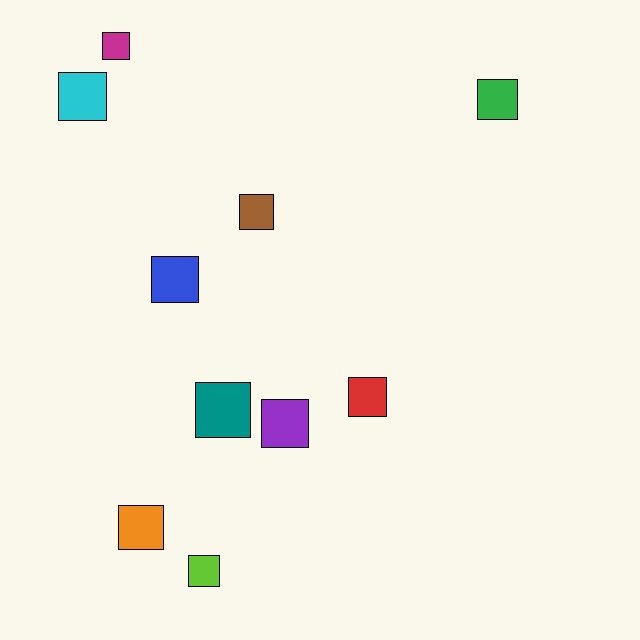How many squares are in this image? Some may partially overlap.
There are 10 squares.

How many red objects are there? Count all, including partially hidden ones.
There is 1 red object.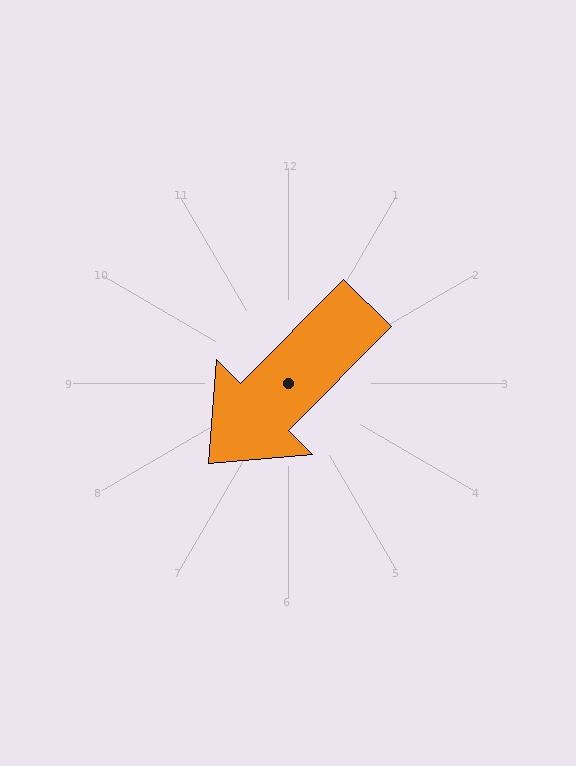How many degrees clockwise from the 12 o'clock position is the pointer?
Approximately 225 degrees.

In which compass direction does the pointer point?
Southwest.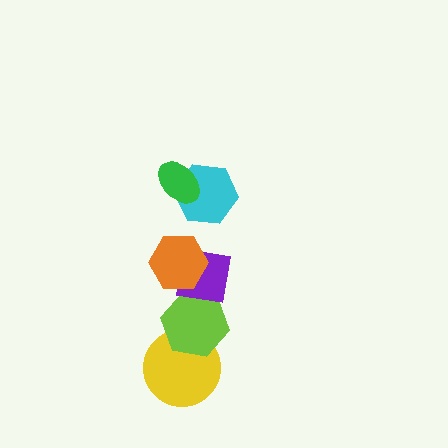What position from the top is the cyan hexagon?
The cyan hexagon is 2nd from the top.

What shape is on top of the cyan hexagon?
The green ellipse is on top of the cyan hexagon.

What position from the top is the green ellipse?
The green ellipse is 1st from the top.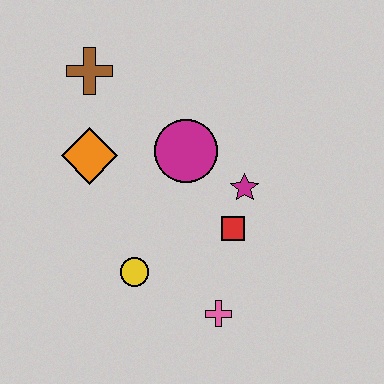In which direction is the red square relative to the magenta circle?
The red square is below the magenta circle.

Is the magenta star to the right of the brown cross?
Yes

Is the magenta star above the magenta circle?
No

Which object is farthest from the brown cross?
The pink cross is farthest from the brown cross.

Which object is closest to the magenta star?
The red square is closest to the magenta star.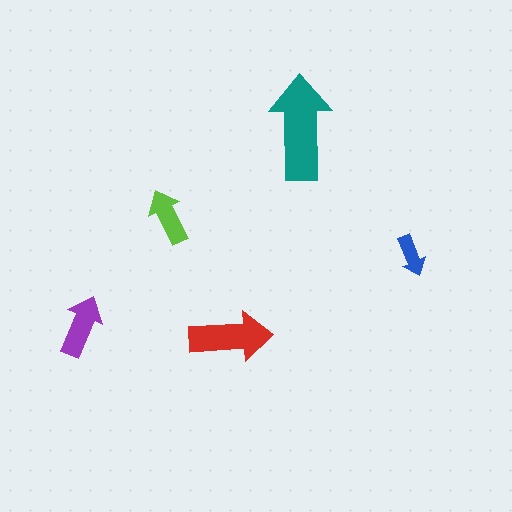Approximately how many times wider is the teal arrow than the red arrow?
About 1.5 times wider.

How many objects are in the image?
There are 5 objects in the image.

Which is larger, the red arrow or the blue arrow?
The red one.